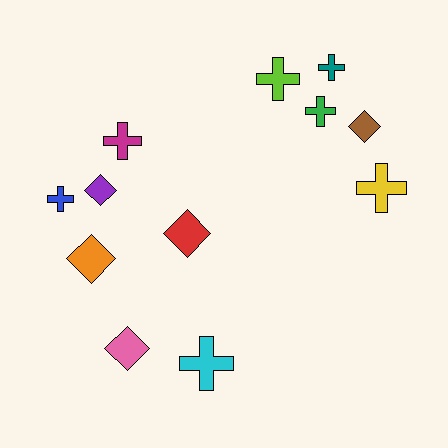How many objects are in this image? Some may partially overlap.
There are 12 objects.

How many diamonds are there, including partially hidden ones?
There are 5 diamonds.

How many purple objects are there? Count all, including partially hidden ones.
There is 1 purple object.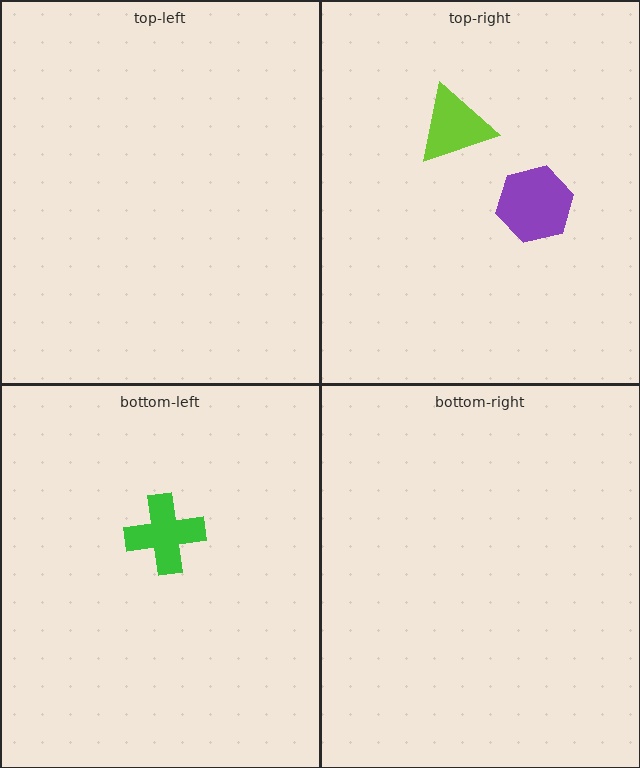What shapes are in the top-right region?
The purple hexagon, the lime triangle.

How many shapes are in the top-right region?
2.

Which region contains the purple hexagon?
The top-right region.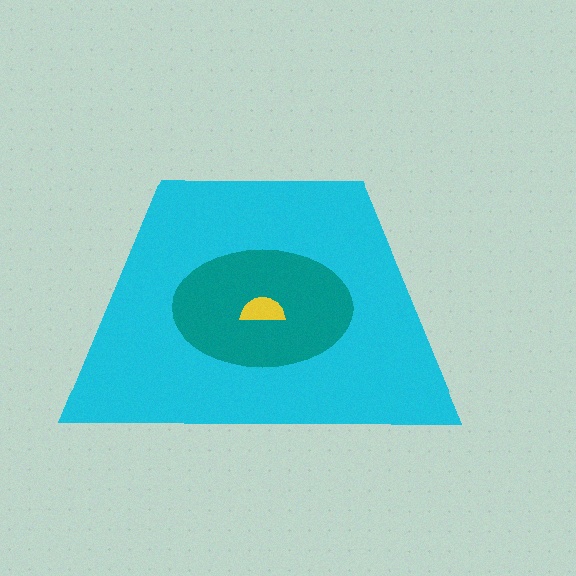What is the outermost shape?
The cyan trapezoid.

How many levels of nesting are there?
3.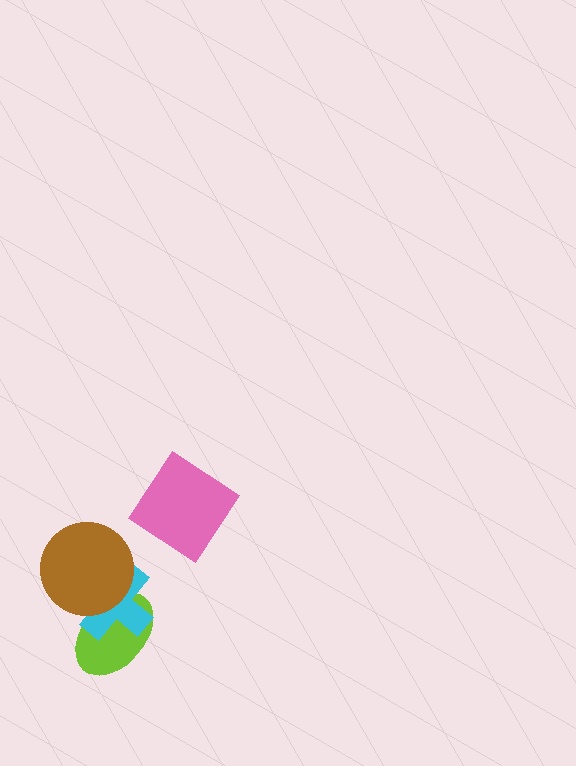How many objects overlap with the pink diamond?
0 objects overlap with the pink diamond.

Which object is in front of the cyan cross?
The brown circle is in front of the cyan cross.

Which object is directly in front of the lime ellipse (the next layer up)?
The cyan cross is directly in front of the lime ellipse.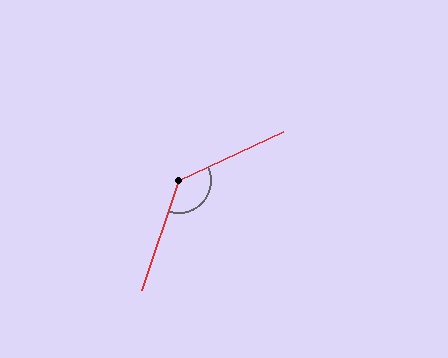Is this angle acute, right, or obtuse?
It is obtuse.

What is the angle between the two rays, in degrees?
Approximately 134 degrees.